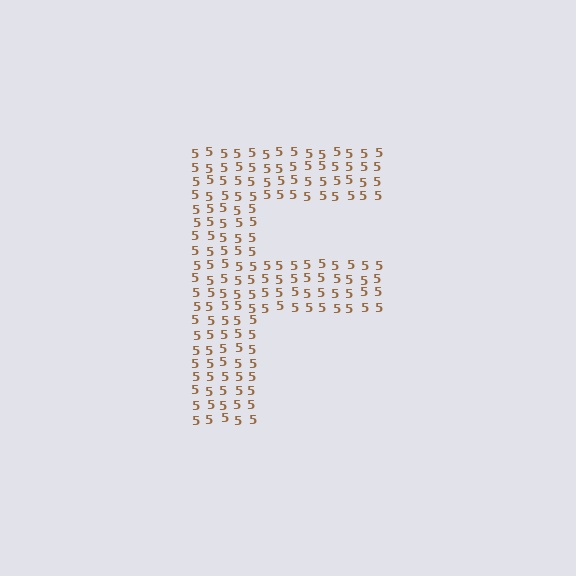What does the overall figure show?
The overall figure shows the letter F.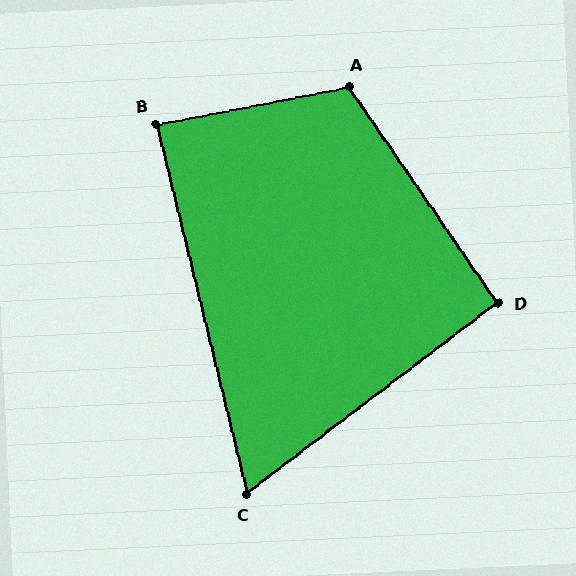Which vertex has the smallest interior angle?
C, at approximately 67 degrees.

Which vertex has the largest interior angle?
A, at approximately 113 degrees.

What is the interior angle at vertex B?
Approximately 87 degrees (approximately right).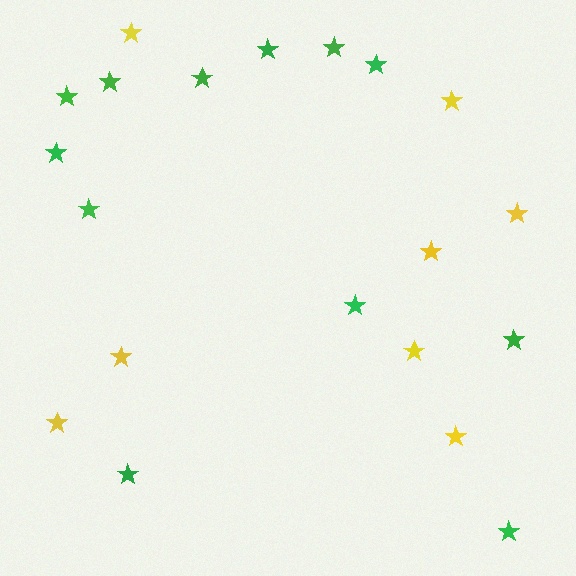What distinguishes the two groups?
There are 2 groups: one group of yellow stars (8) and one group of green stars (12).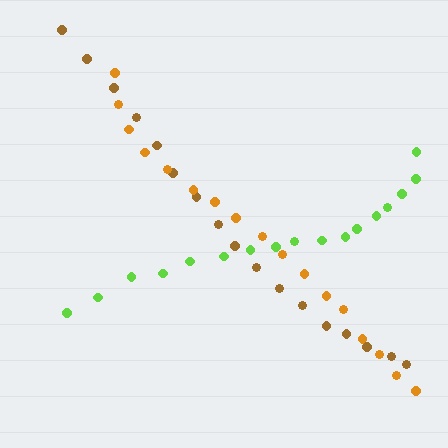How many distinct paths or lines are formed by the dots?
There are 3 distinct paths.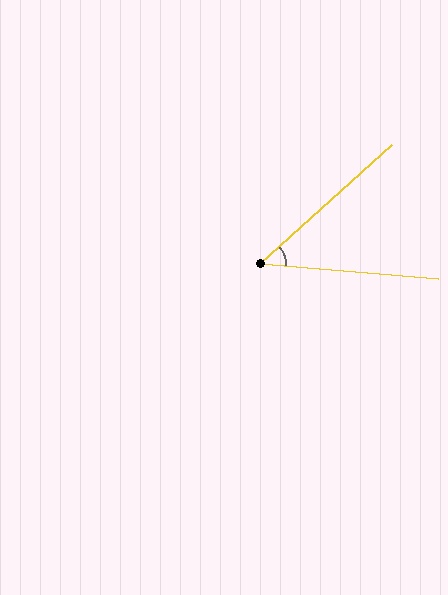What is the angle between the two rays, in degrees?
Approximately 47 degrees.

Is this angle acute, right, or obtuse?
It is acute.